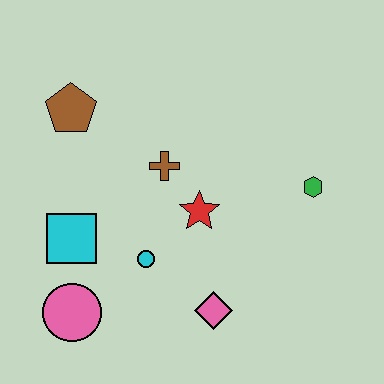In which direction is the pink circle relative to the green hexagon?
The pink circle is to the left of the green hexagon.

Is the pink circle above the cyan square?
No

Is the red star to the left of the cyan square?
No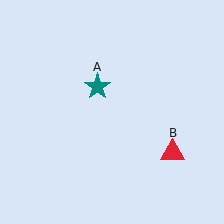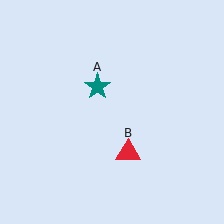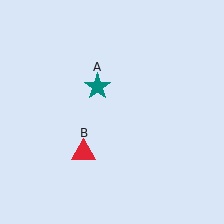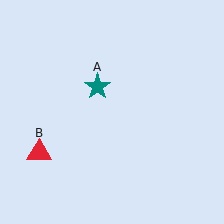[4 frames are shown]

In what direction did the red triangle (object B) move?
The red triangle (object B) moved left.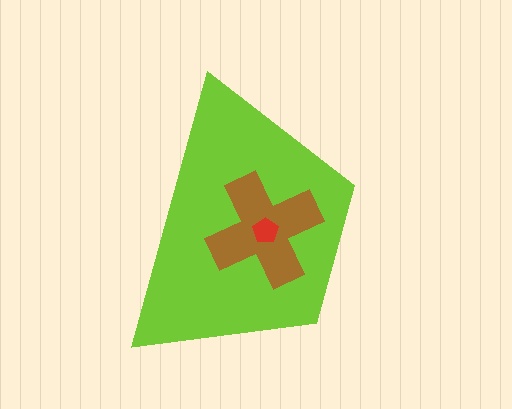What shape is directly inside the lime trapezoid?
The brown cross.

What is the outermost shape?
The lime trapezoid.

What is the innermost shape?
The red pentagon.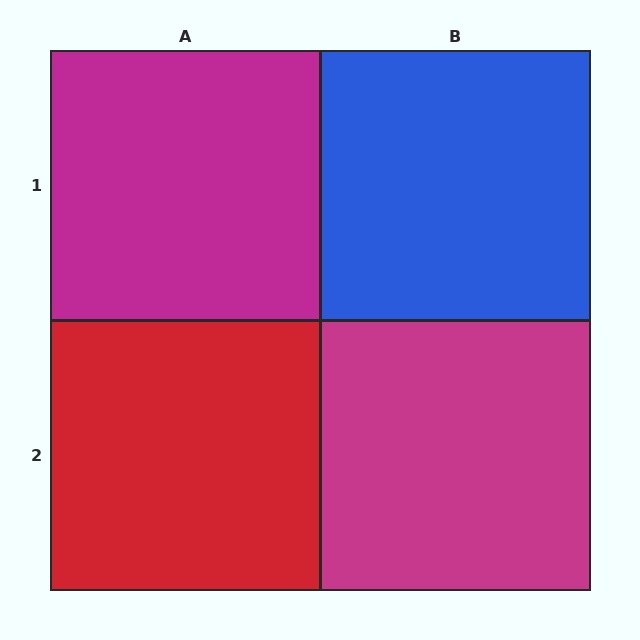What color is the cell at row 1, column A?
Magenta.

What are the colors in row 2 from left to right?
Red, magenta.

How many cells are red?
1 cell is red.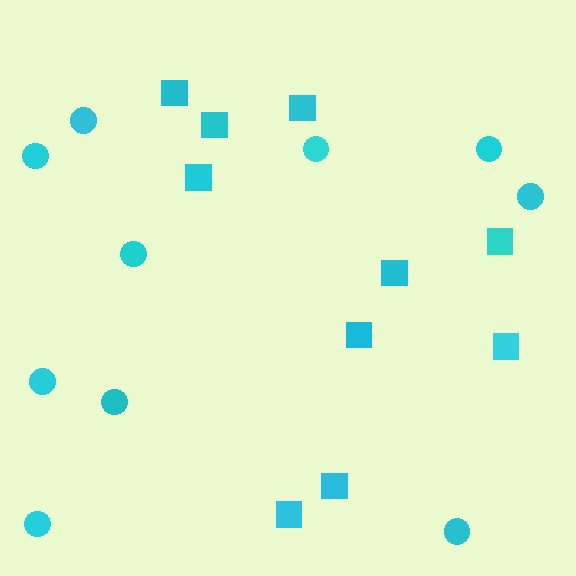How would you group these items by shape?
There are 2 groups: one group of squares (10) and one group of circles (10).